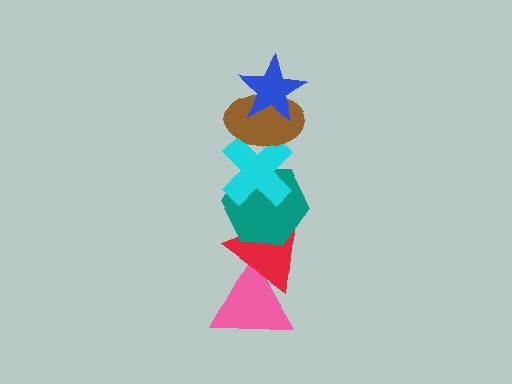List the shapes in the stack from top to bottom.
From top to bottom: the blue star, the brown ellipse, the cyan cross, the teal hexagon, the red triangle, the pink triangle.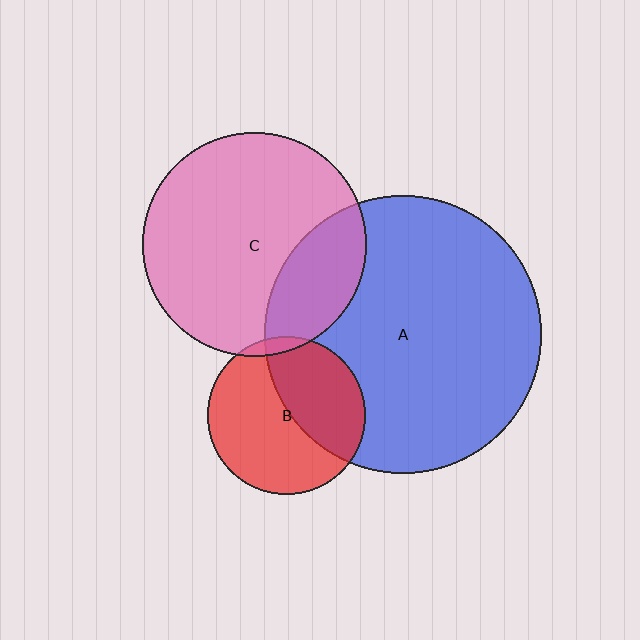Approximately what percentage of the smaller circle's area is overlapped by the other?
Approximately 25%.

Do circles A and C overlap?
Yes.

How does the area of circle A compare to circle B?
Approximately 3.1 times.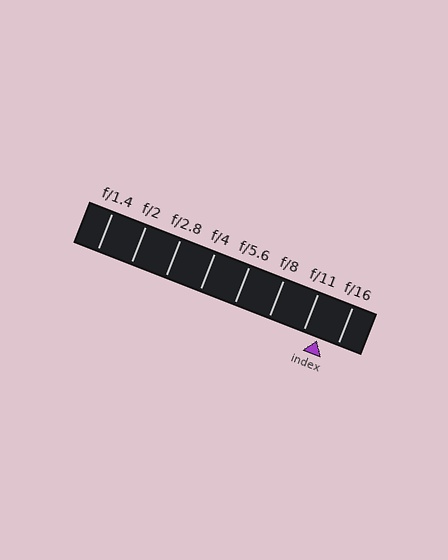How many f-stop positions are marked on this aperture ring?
There are 8 f-stop positions marked.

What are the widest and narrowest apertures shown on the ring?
The widest aperture shown is f/1.4 and the narrowest is f/16.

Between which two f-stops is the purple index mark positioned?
The index mark is between f/11 and f/16.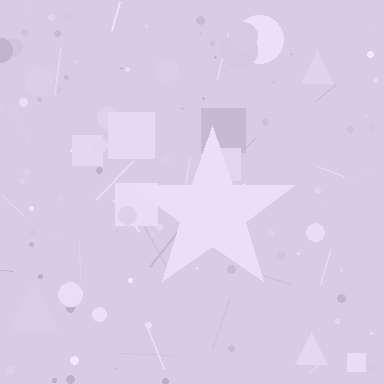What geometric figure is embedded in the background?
A star is embedded in the background.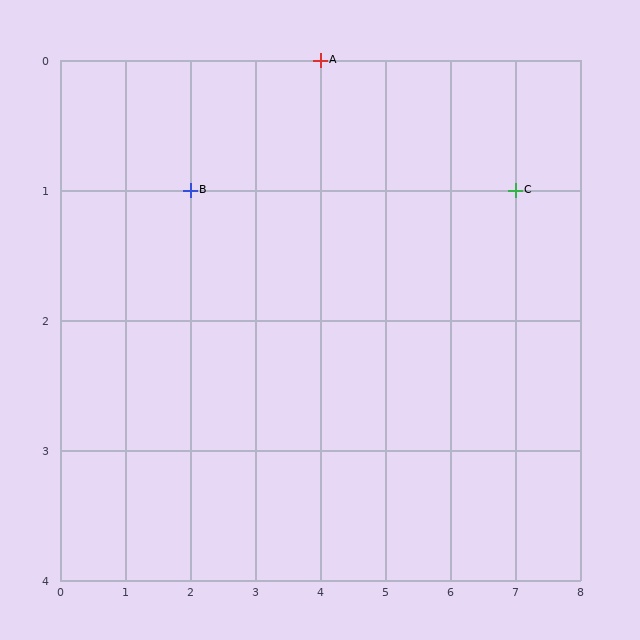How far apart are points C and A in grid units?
Points C and A are 3 columns and 1 row apart (about 3.2 grid units diagonally).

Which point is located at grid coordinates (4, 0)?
Point A is at (4, 0).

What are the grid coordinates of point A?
Point A is at grid coordinates (4, 0).